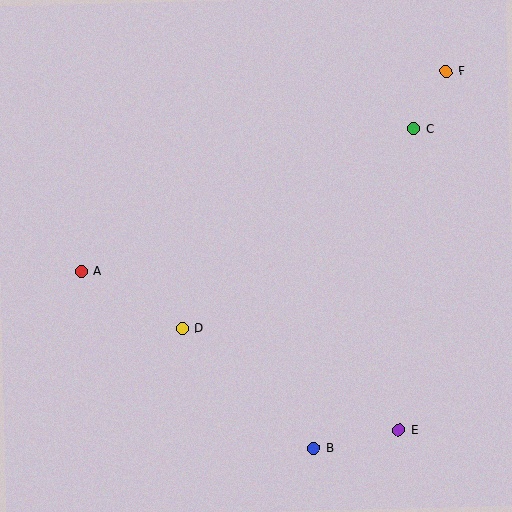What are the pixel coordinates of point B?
Point B is at (313, 448).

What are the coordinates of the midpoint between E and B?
The midpoint between E and B is at (356, 439).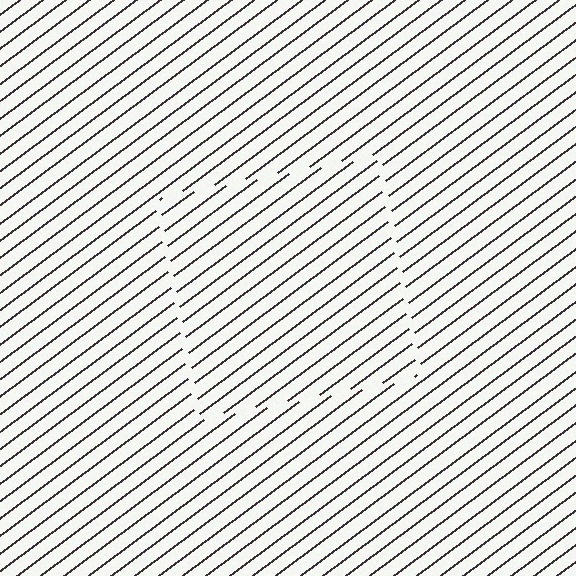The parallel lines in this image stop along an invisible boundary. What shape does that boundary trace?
An illusory square. The interior of the shape contains the same grating, shifted by half a period — the contour is defined by the phase discontinuity where line-ends from the inner and outer gratings abut.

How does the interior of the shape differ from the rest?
The interior of the shape contains the same grating, shifted by half a period — the contour is defined by the phase discontinuity where line-ends from the inner and outer gratings abut.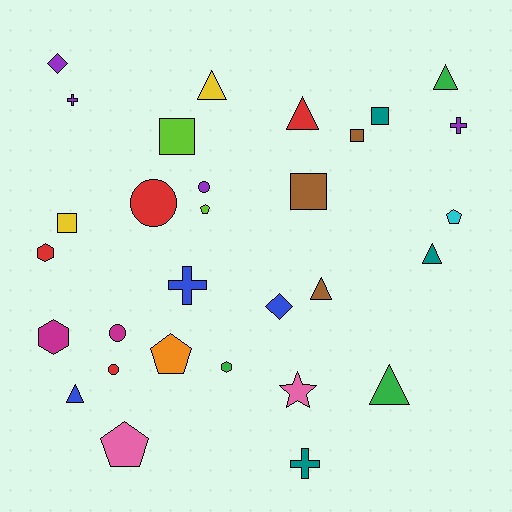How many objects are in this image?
There are 30 objects.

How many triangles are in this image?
There are 7 triangles.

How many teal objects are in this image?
There are 3 teal objects.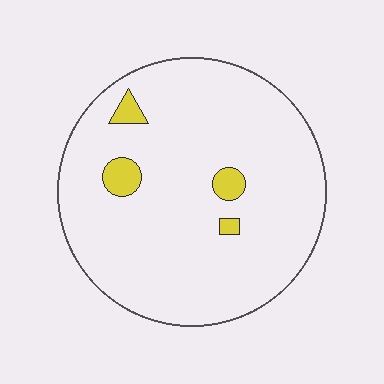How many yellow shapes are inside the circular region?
4.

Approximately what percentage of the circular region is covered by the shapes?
Approximately 5%.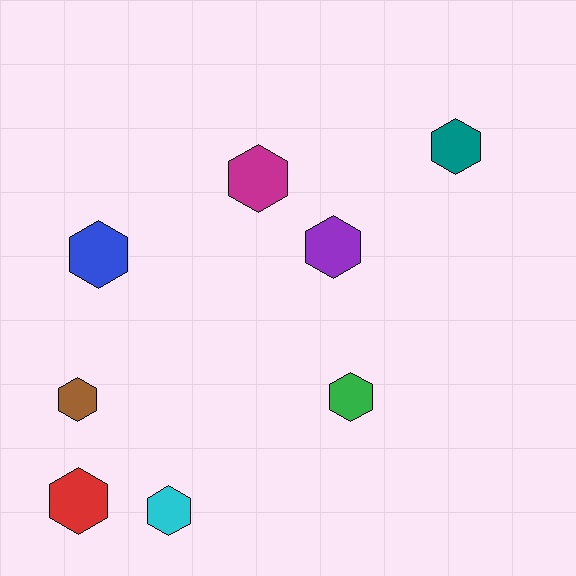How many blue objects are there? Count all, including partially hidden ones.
There is 1 blue object.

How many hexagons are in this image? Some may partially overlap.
There are 8 hexagons.